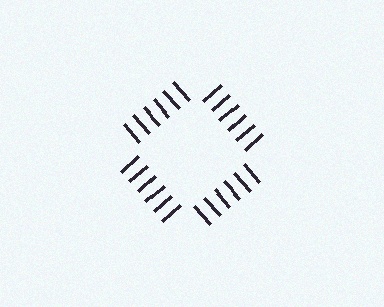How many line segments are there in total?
24 — 6 along each of the 4 edges.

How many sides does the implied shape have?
4 sides — the line-ends trace a square.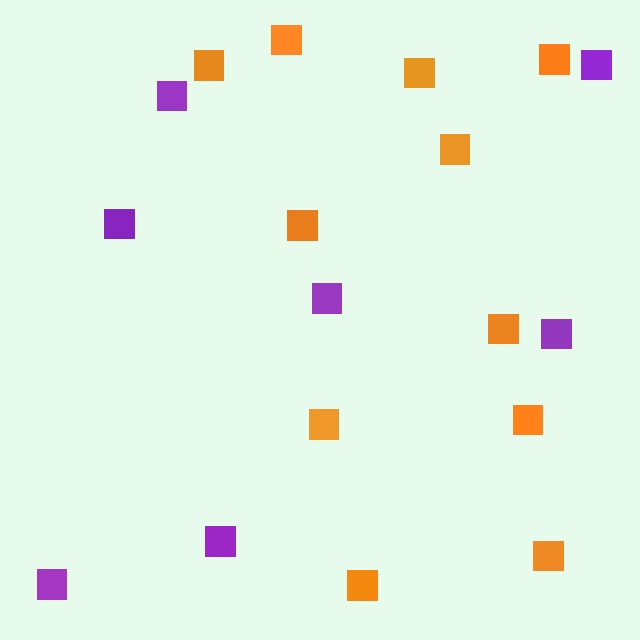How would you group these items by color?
There are 2 groups: one group of orange squares (11) and one group of purple squares (7).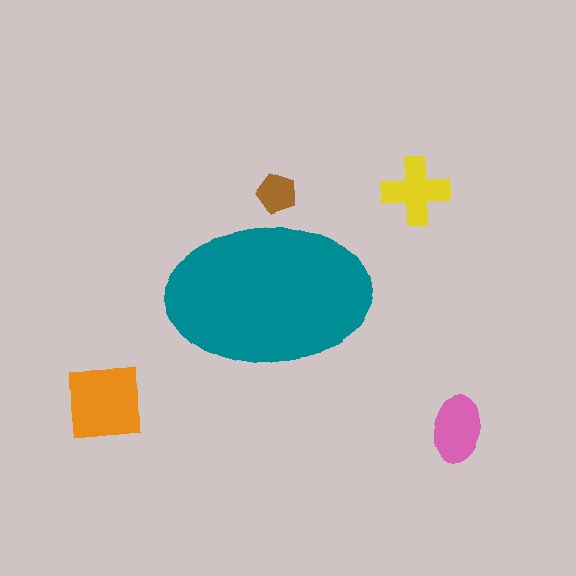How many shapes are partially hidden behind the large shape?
1 shape is partially hidden.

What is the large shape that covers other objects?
A teal ellipse.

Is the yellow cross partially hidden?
No, the yellow cross is fully visible.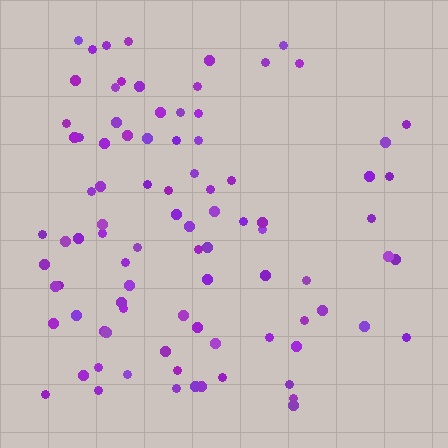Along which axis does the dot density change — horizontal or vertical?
Horizontal.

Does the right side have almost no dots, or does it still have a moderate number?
Still a moderate number, just noticeably fewer than the left.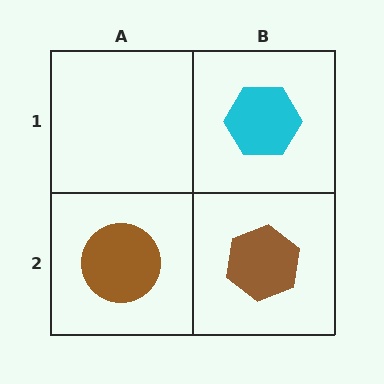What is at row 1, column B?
A cyan hexagon.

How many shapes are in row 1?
1 shape.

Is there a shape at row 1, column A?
No, that cell is empty.